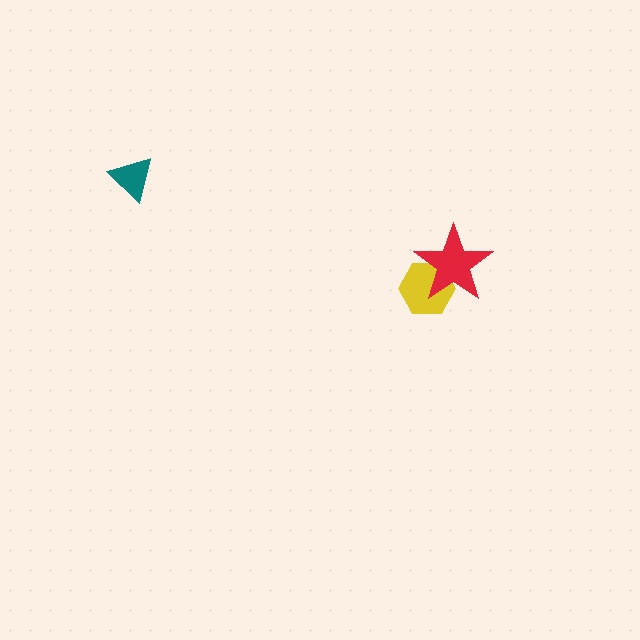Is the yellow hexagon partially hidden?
Yes, it is partially covered by another shape.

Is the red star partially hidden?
No, no other shape covers it.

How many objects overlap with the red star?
1 object overlaps with the red star.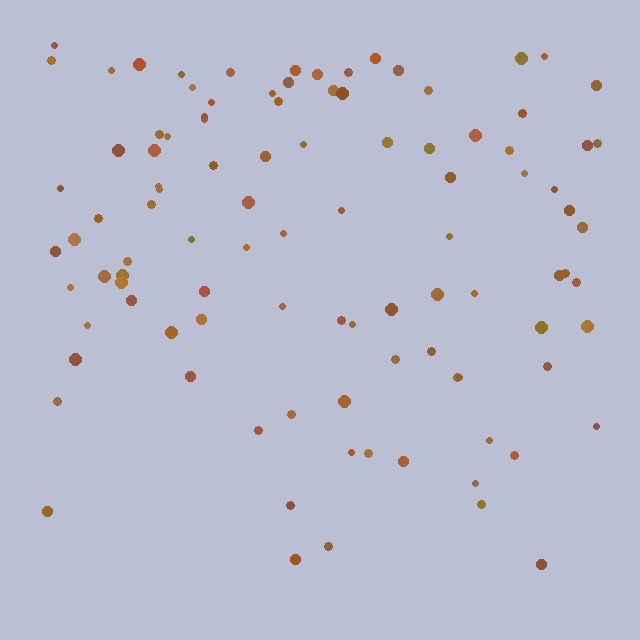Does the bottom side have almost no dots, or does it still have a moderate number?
Still a moderate number, just noticeably fewer than the top.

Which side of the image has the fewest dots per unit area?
The bottom.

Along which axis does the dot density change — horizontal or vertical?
Vertical.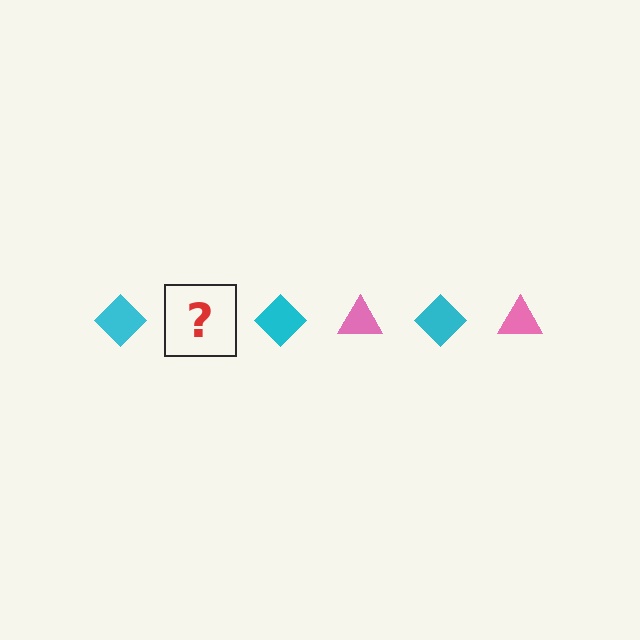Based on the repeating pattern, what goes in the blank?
The blank should be a pink triangle.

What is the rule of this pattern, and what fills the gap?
The rule is that the pattern alternates between cyan diamond and pink triangle. The gap should be filled with a pink triangle.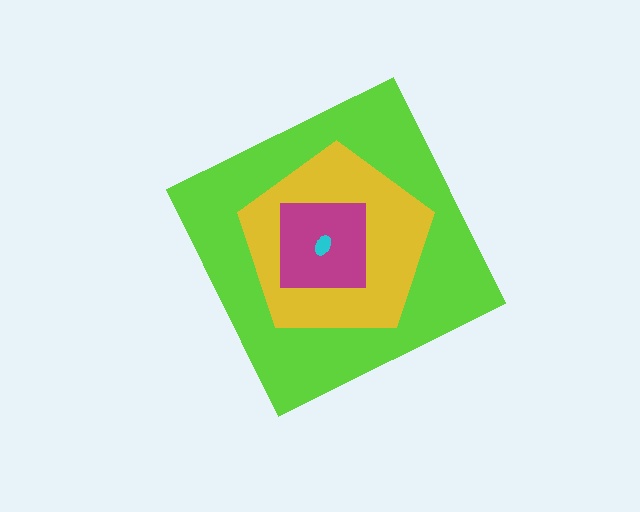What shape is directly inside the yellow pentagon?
The magenta square.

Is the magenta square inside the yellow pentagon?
Yes.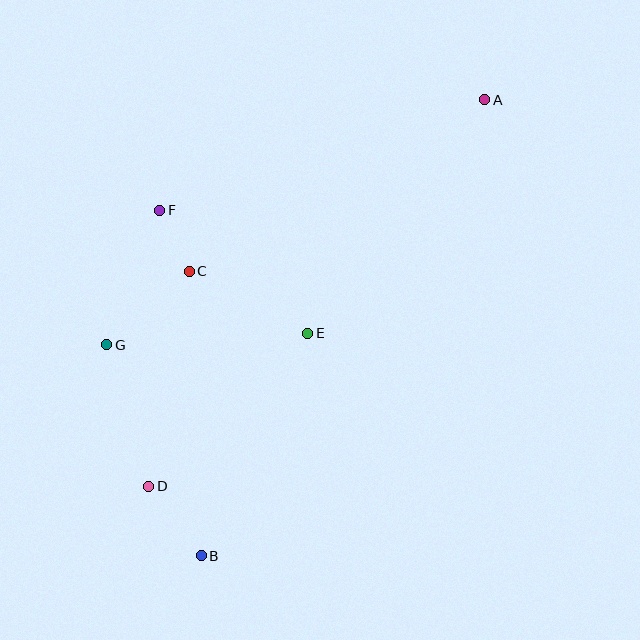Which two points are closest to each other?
Points C and F are closest to each other.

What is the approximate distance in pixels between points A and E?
The distance between A and E is approximately 293 pixels.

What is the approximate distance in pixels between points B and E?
The distance between B and E is approximately 247 pixels.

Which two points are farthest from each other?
Points A and B are farthest from each other.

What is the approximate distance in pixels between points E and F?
The distance between E and F is approximately 192 pixels.